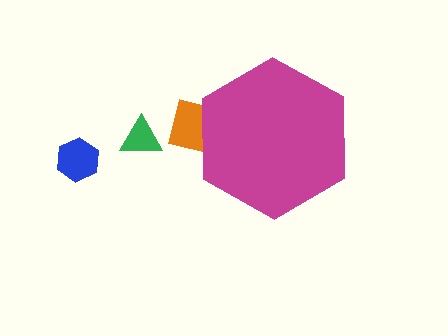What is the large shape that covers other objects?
A magenta hexagon.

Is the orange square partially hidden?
Yes, the orange square is partially hidden behind the magenta hexagon.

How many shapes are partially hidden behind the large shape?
1 shape is partially hidden.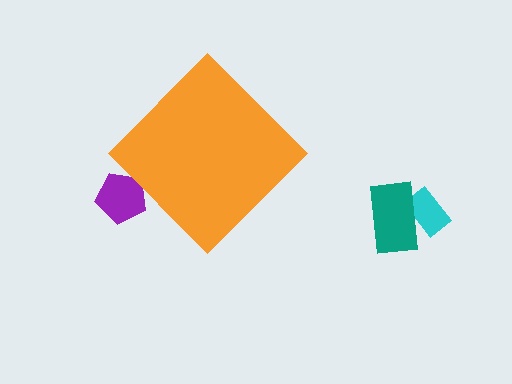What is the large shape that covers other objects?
An orange diamond.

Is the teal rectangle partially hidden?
No, the teal rectangle is fully visible.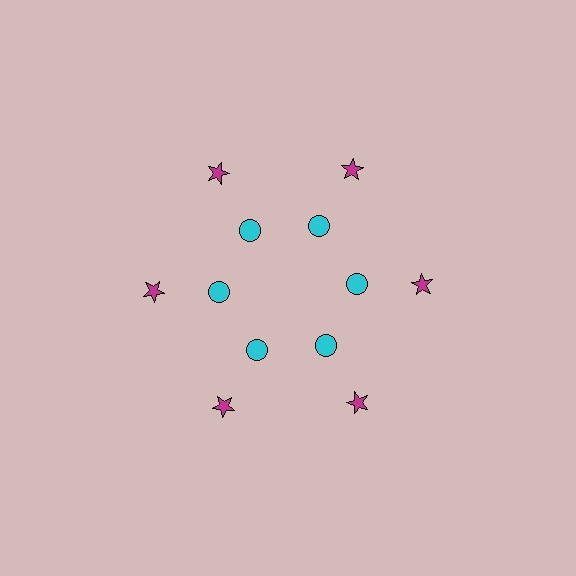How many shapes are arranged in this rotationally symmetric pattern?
There are 12 shapes, arranged in 6 groups of 2.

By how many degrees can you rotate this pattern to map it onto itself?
The pattern maps onto itself every 60 degrees of rotation.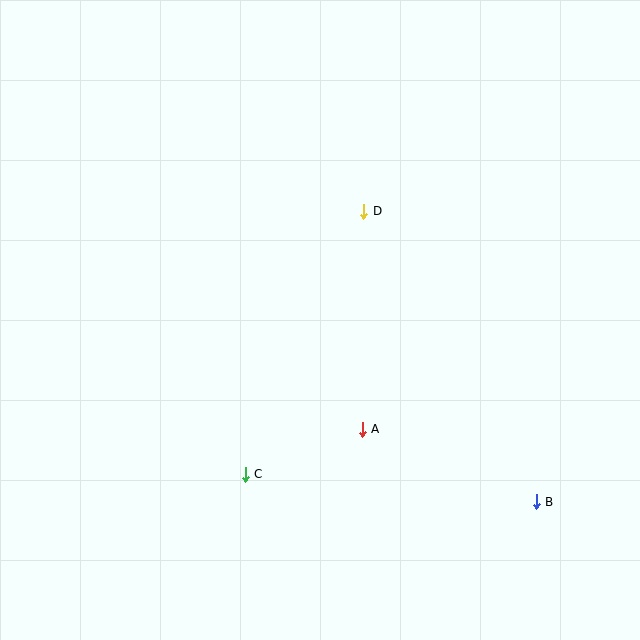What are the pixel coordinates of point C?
Point C is at (245, 474).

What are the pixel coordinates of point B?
Point B is at (536, 502).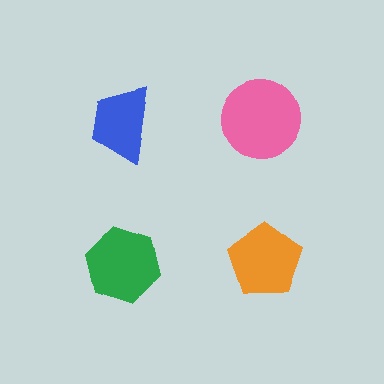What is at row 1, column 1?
A blue trapezoid.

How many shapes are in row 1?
2 shapes.